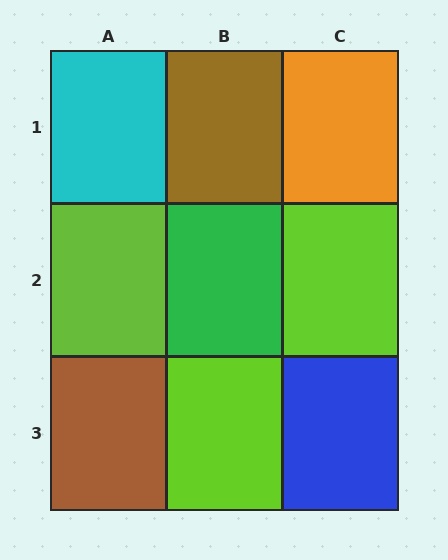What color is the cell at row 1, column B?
Brown.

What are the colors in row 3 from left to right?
Brown, lime, blue.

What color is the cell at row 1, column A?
Cyan.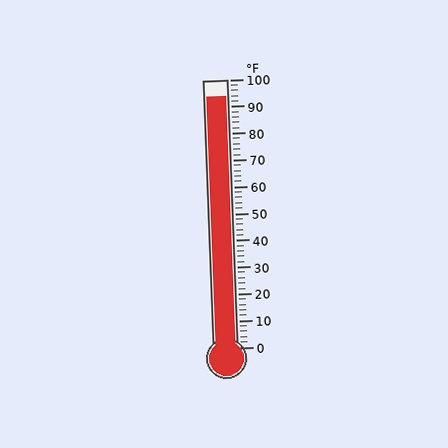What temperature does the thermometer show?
The thermometer shows approximately 94°F.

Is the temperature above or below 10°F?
The temperature is above 10°F.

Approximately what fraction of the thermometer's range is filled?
The thermometer is filled to approximately 95% of its range.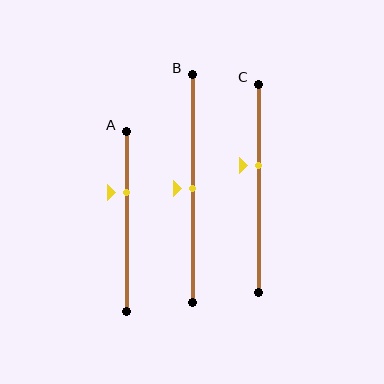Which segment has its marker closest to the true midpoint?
Segment B has its marker closest to the true midpoint.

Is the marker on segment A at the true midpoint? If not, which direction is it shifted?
No, the marker on segment A is shifted upward by about 17% of the segment length.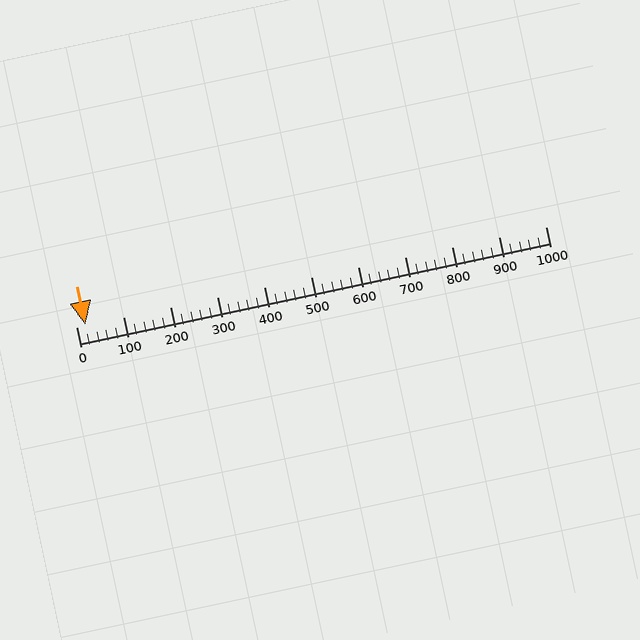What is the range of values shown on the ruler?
The ruler shows values from 0 to 1000.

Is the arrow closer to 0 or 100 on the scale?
The arrow is closer to 0.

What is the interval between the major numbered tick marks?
The major tick marks are spaced 100 units apart.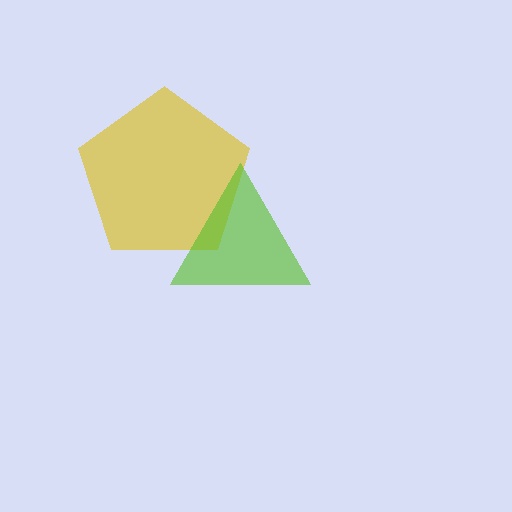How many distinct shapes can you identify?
There are 2 distinct shapes: a yellow pentagon, a lime triangle.